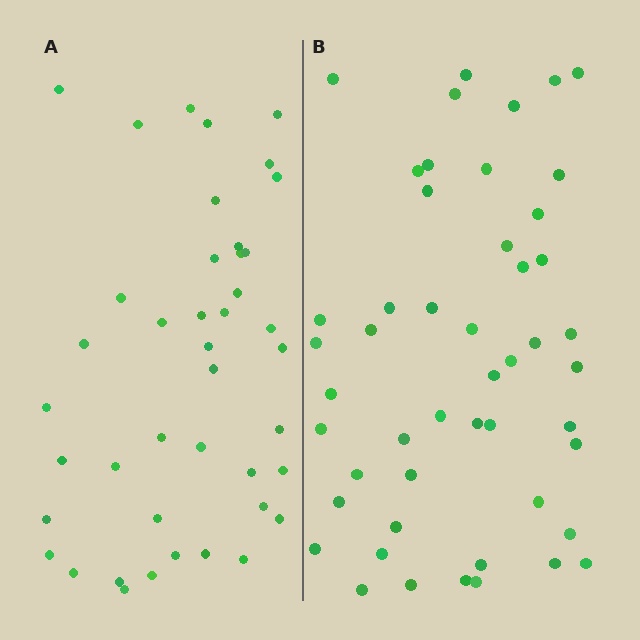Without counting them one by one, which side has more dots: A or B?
Region B (the right region) has more dots.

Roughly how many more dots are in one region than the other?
Region B has roughly 8 or so more dots than region A.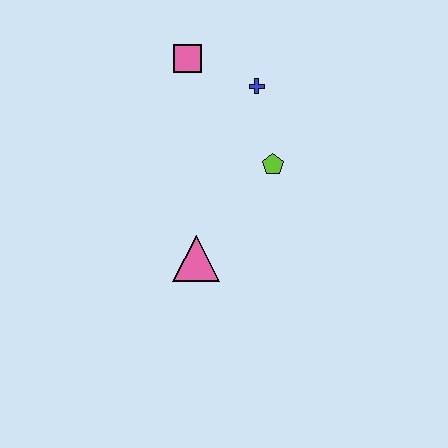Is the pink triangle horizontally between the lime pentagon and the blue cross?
No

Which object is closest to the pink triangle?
The lime pentagon is closest to the pink triangle.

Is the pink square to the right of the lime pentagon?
No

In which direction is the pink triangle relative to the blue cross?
The pink triangle is below the blue cross.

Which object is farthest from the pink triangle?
The pink square is farthest from the pink triangle.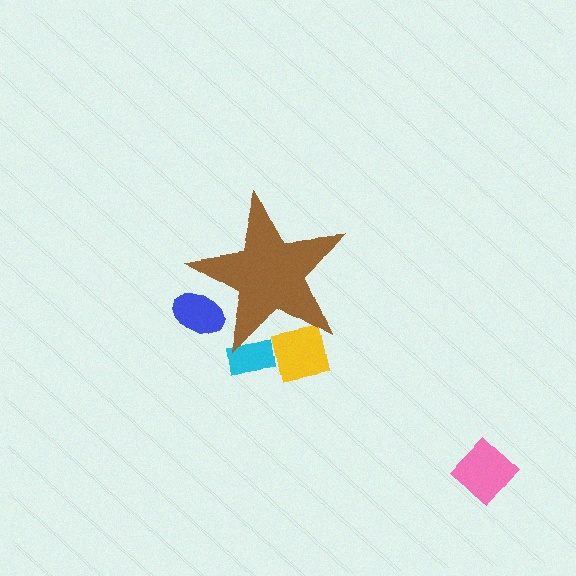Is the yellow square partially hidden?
Yes, the yellow square is partially hidden behind the brown star.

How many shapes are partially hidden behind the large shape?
3 shapes are partially hidden.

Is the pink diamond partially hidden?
No, the pink diamond is fully visible.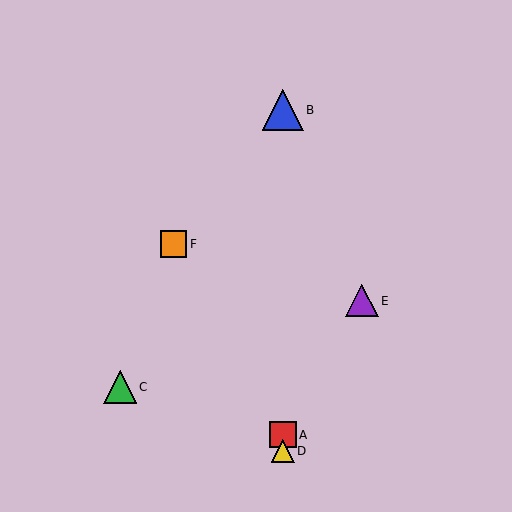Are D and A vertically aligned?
Yes, both are at x≈283.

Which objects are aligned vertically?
Objects A, B, D are aligned vertically.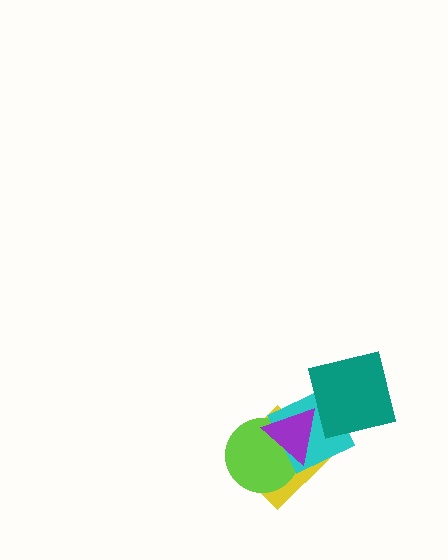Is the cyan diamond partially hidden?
Yes, it is partially covered by another shape.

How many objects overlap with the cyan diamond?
4 objects overlap with the cyan diamond.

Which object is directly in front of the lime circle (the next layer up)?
The cyan diamond is directly in front of the lime circle.